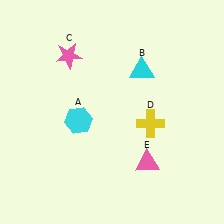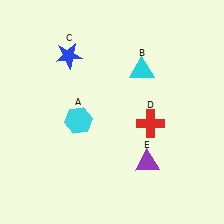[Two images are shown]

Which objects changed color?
C changed from pink to blue. D changed from yellow to red. E changed from pink to purple.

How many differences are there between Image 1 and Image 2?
There are 3 differences between the two images.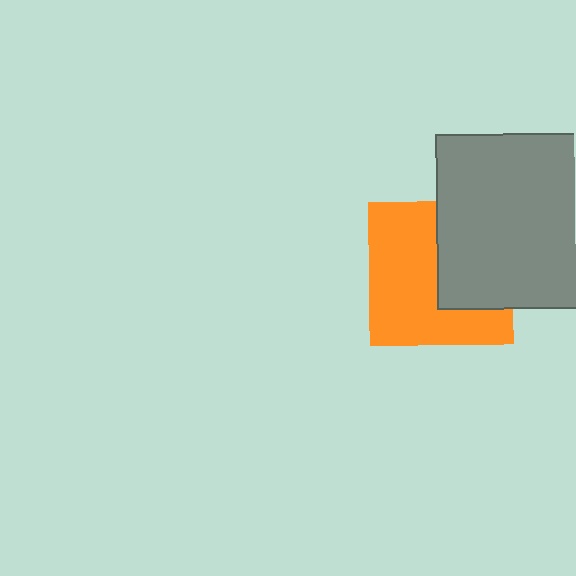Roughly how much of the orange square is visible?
About half of it is visible (roughly 60%).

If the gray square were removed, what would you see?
You would see the complete orange square.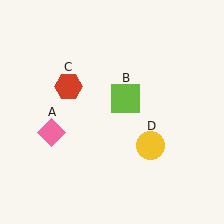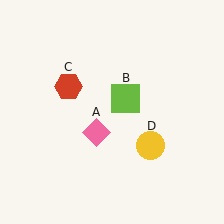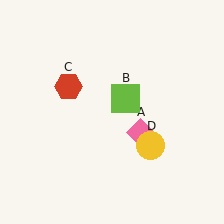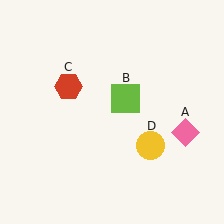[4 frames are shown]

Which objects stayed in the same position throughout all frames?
Lime square (object B) and red hexagon (object C) and yellow circle (object D) remained stationary.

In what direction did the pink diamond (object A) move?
The pink diamond (object A) moved right.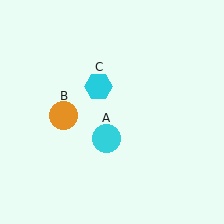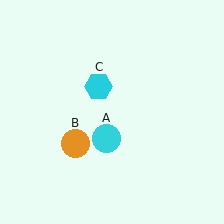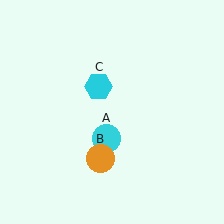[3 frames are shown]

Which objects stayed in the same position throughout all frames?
Cyan circle (object A) and cyan hexagon (object C) remained stationary.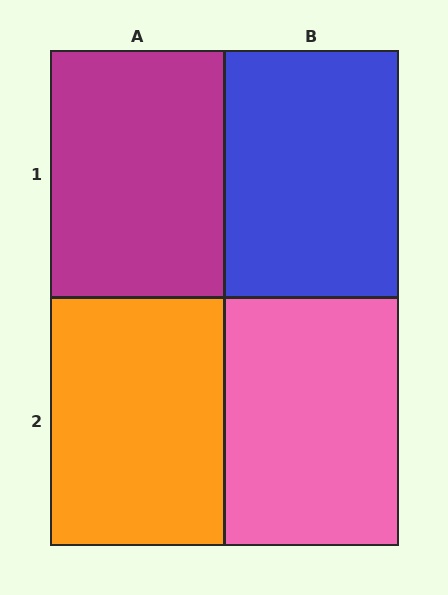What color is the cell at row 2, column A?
Orange.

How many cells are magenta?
1 cell is magenta.